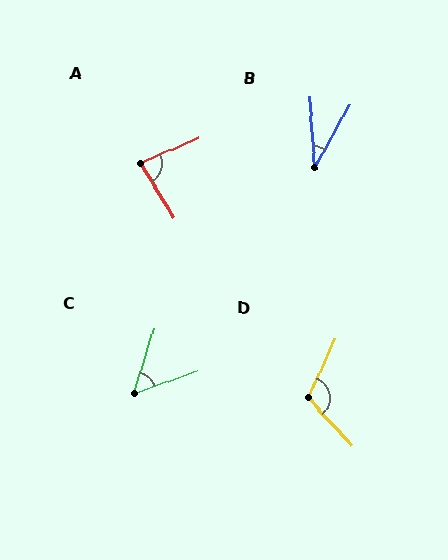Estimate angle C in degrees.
Approximately 53 degrees.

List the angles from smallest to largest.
B (33°), C (53°), A (82°), D (113°).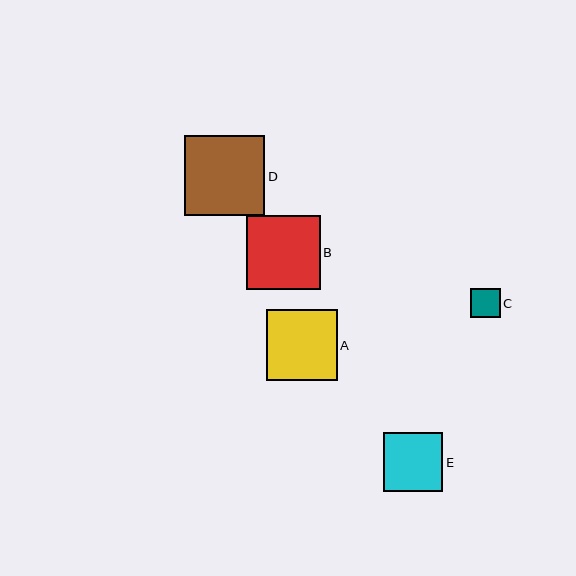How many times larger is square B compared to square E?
Square B is approximately 1.2 times the size of square E.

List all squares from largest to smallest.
From largest to smallest: D, B, A, E, C.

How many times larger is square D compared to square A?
Square D is approximately 1.1 times the size of square A.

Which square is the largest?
Square D is the largest with a size of approximately 80 pixels.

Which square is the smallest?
Square C is the smallest with a size of approximately 29 pixels.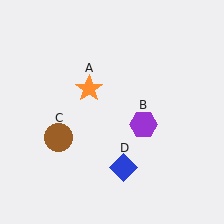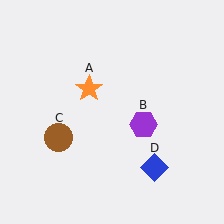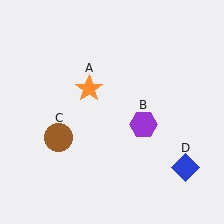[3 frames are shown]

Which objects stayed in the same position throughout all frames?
Orange star (object A) and purple hexagon (object B) and brown circle (object C) remained stationary.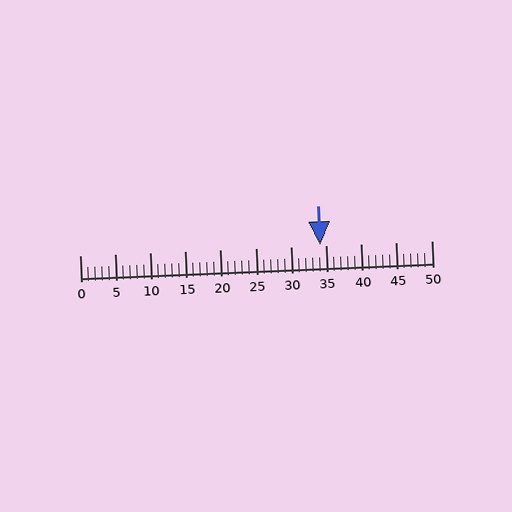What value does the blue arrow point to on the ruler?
The blue arrow points to approximately 34.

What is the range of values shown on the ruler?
The ruler shows values from 0 to 50.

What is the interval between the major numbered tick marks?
The major tick marks are spaced 5 units apart.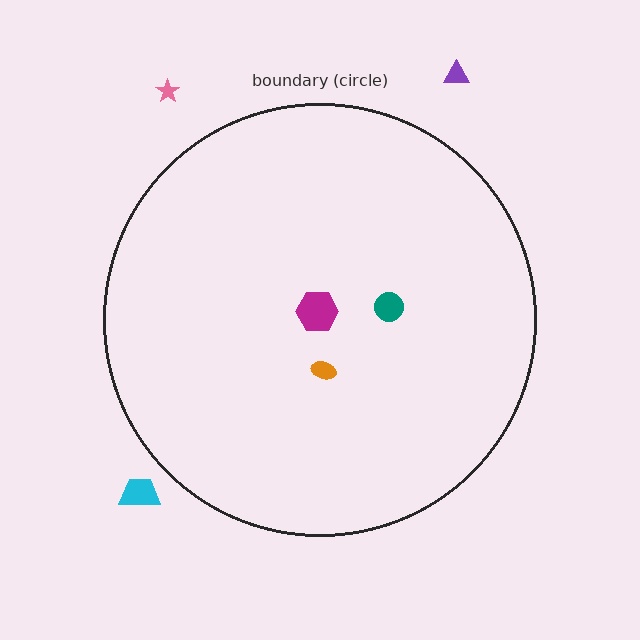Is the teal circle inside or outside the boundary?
Inside.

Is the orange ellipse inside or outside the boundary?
Inside.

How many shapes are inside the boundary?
3 inside, 3 outside.